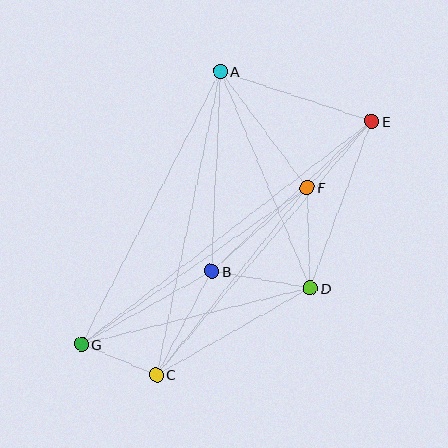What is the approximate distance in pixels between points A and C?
The distance between A and C is approximately 310 pixels.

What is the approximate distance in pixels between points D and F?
The distance between D and F is approximately 101 pixels.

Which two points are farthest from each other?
Points E and G are farthest from each other.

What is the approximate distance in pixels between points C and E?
The distance between C and E is approximately 332 pixels.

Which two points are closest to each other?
Points C and G are closest to each other.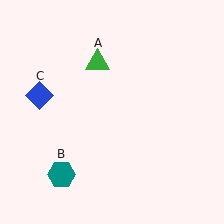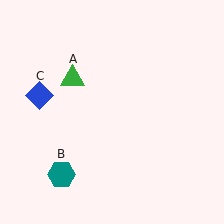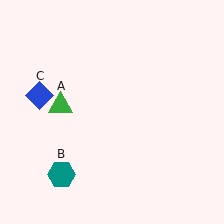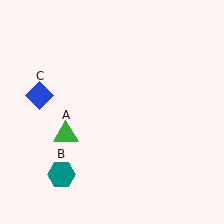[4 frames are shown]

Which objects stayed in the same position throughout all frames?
Teal hexagon (object B) and blue diamond (object C) remained stationary.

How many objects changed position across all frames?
1 object changed position: green triangle (object A).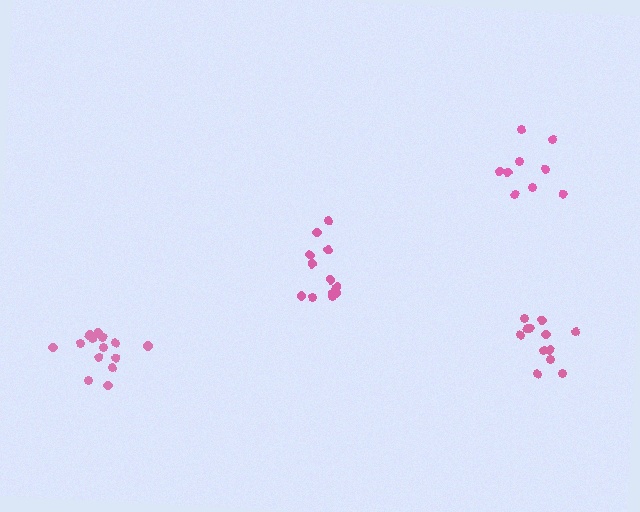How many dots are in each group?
Group 1: 13 dots, Group 2: 14 dots, Group 3: 12 dots, Group 4: 9 dots (48 total).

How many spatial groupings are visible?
There are 4 spatial groupings.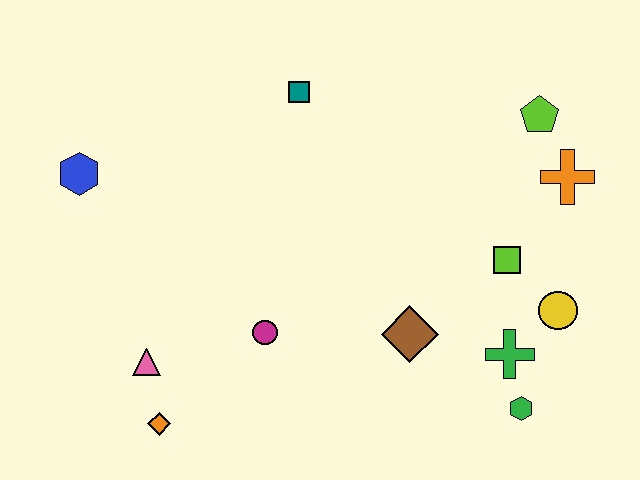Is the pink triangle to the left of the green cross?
Yes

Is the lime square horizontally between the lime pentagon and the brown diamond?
Yes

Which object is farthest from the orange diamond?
The lime pentagon is farthest from the orange diamond.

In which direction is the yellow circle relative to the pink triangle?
The yellow circle is to the right of the pink triangle.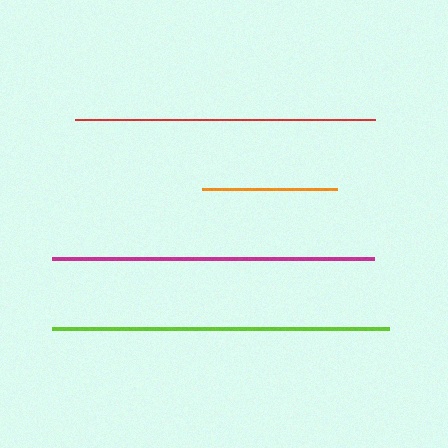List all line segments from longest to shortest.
From longest to shortest: lime, magenta, red, orange.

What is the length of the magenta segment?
The magenta segment is approximately 323 pixels long.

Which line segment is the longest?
The lime line is the longest at approximately 337 pixels.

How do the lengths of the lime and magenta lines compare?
The lime and magenta lines are approximately the same length.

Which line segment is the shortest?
The orange line is the shortest at approximately 134 pixels.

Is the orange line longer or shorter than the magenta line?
The magenta line is longer than the orange line.